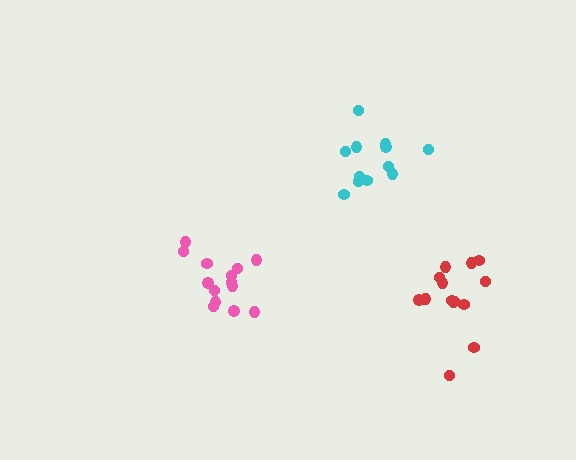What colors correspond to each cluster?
The clusters are colored: red, cyan, pink.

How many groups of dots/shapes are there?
There are 3 groups.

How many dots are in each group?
Group 1: 14 dots, Group 2: 12 dots, Group 3: 14 dots (40 total).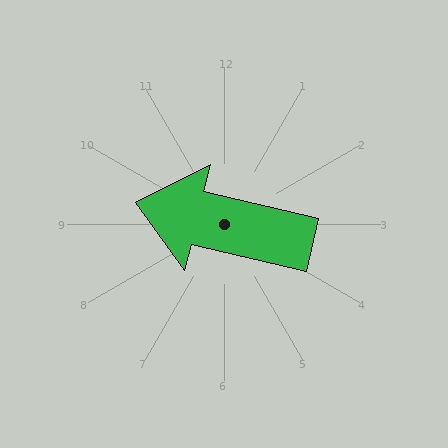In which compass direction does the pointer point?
West.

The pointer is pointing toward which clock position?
Roughly 9 o'clock.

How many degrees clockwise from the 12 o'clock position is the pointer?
Approximately 284 degrees.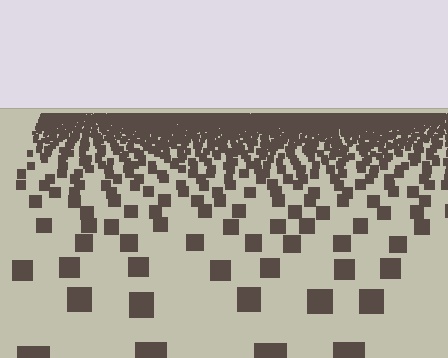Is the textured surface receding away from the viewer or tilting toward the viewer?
The surface is receding away from the viewer. Texture elements get smaller and denser toward the top.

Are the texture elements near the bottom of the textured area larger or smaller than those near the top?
Larger. Near the bottom, elements are closer to the viewer and appear at a bigger on-screen size.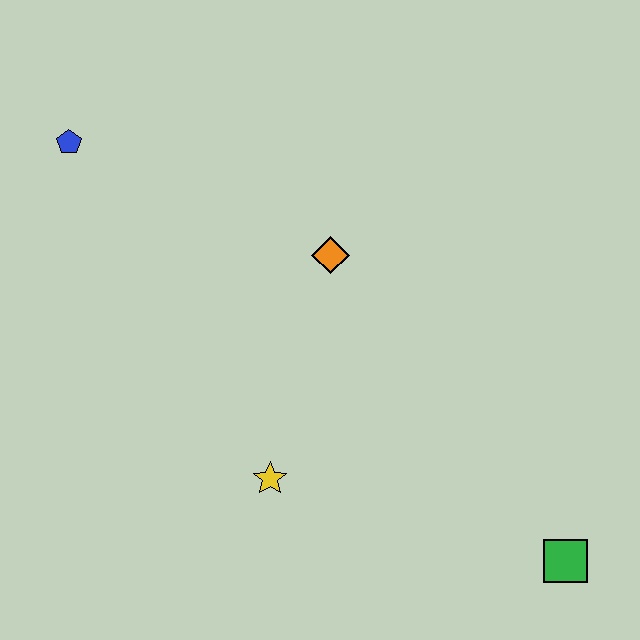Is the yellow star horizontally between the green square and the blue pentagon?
Yes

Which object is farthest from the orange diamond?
The green square is farthest from the orange diamond.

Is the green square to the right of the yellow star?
Yes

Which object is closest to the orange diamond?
The yellow star is closest to the orange diamond.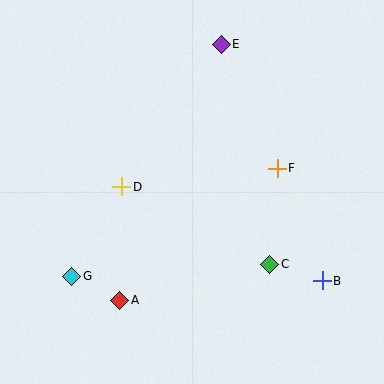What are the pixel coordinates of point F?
Point F is at (277, 168).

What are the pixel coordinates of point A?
Point A is at (120, 300).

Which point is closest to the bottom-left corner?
Point G is closest to the bottom-left corner.